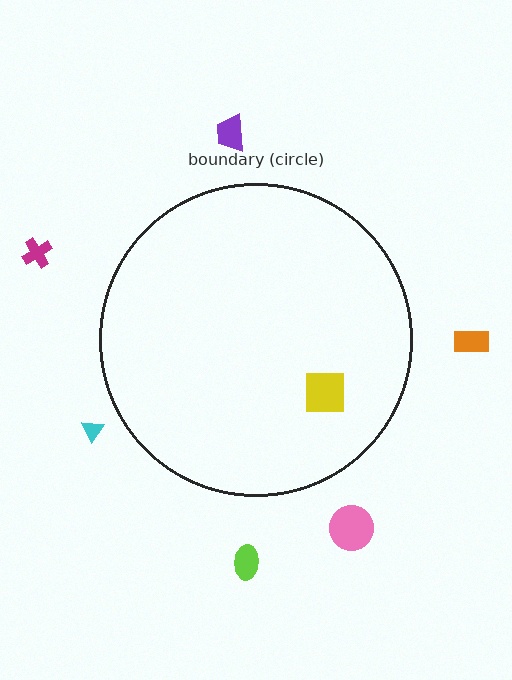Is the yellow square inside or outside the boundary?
Inside.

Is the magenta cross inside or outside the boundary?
Outside.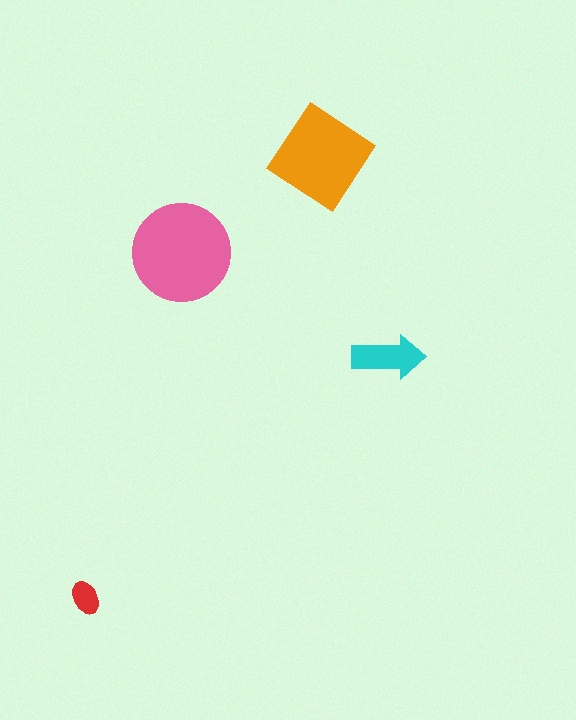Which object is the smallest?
The red ellipse.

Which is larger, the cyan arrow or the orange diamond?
The orange diamond.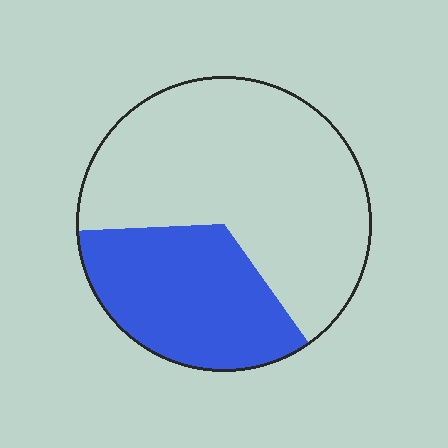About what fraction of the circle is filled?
About one third (1/3).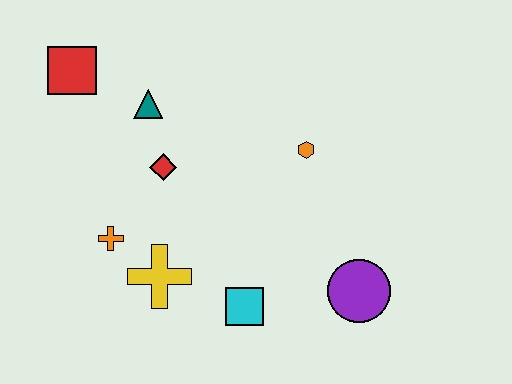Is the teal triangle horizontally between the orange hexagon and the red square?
Yes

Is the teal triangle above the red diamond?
Yes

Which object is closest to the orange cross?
The yellow cross is closest to the orange cross.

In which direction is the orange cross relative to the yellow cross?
The orange cross is to the left of the yellow cross.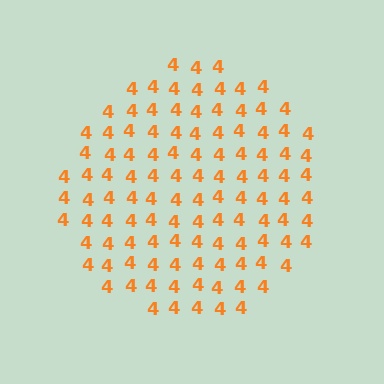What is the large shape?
The large shape is a circle.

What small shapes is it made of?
It is made of small digit 4's.